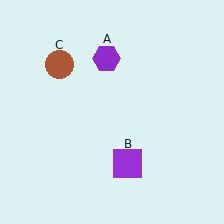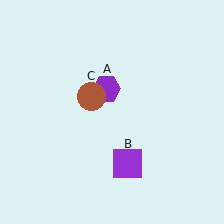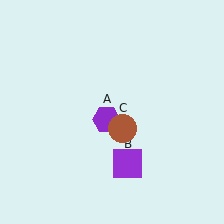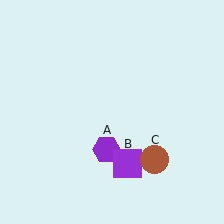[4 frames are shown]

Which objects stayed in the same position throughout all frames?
Purple square (object B) remained stationary.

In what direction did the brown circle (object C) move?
The brown circle (object C) moved down and to the right.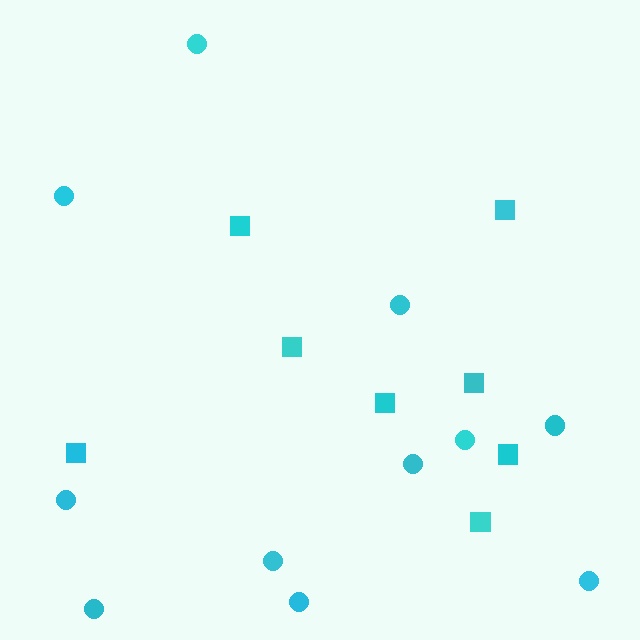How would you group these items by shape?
There are 2 groups: one group of circles (11) and one group of squares (8).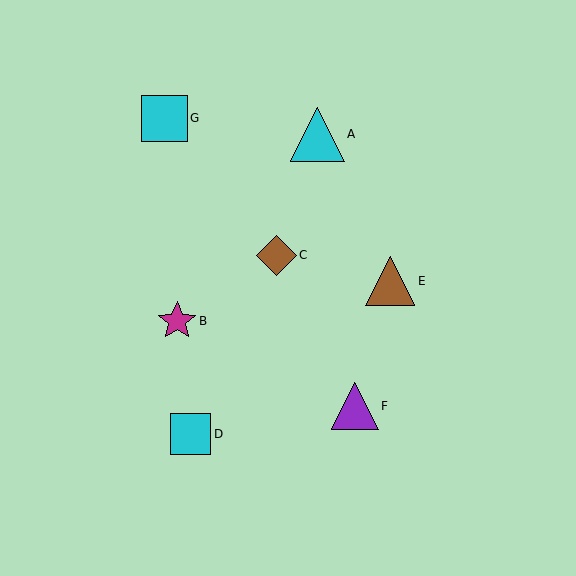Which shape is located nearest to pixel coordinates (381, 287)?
The brown triangle (labeled E) at (390, 281) is nearest to that location.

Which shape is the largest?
The cyan triangle (labeled A) is the largest.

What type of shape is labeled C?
Shape C is a brown diamond.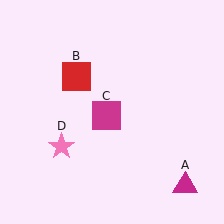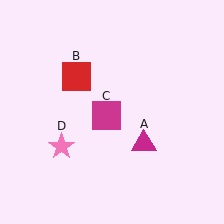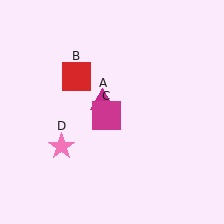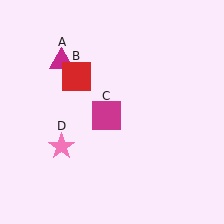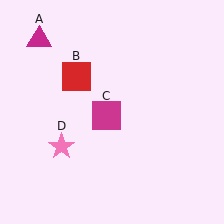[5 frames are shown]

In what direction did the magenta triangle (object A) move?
The magenta triangle (object A) moved up and to the left.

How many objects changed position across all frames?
1 object changed position: magenta triangle (object A).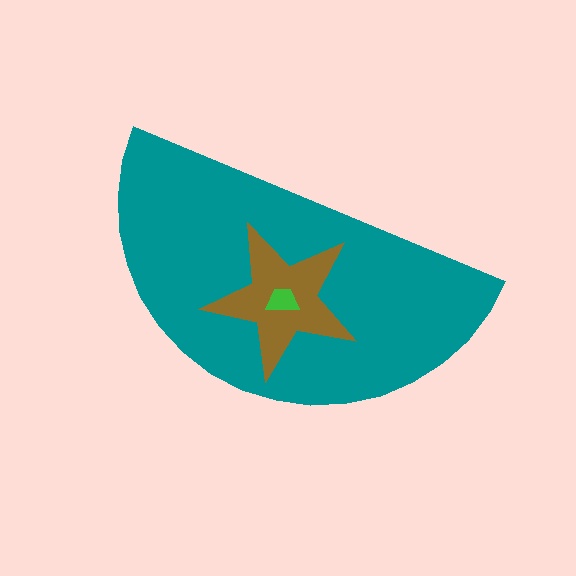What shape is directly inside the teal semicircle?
The brown star.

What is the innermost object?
The green trapezoid.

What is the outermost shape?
The teal semicircle.